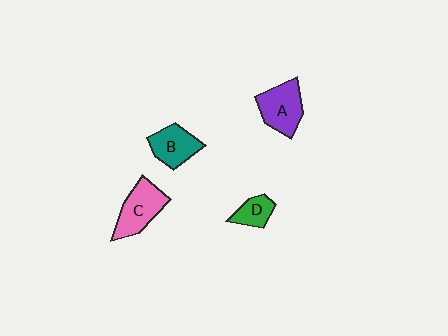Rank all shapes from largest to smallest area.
From largest to smallest: C (pink), A (purple), B (teal), D (green).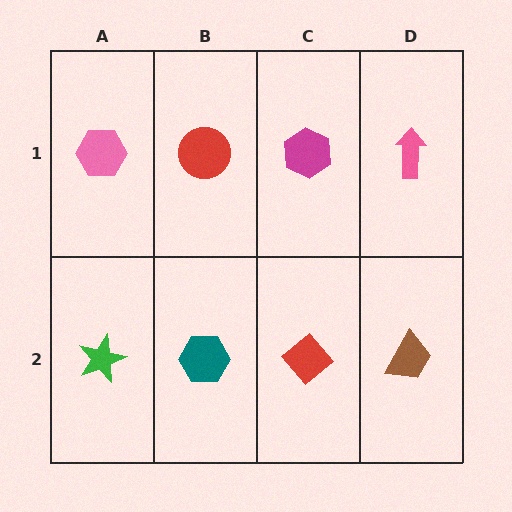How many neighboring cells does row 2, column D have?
2.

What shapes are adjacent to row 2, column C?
A magenta hexagon (row 1, column C), a teal hexagon (row 2, column B), a brown trapezoid (row 2, column D).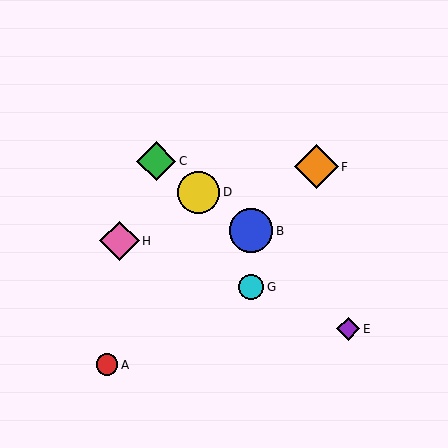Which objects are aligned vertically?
Objects B, G are aligned vertically.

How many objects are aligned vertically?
2 objects (B, G) are aligned vertically.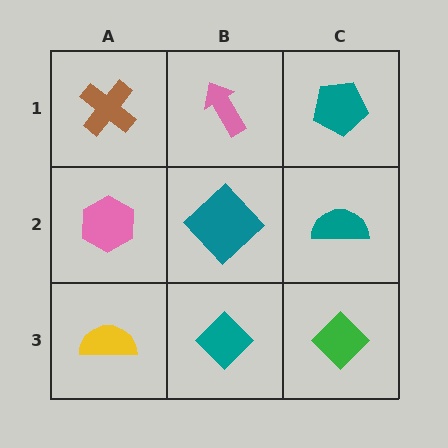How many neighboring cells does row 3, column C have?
2.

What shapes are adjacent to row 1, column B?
A teal diamond (row 2, column B), a brown cross (row 1, column A), a teal pentagon (row 1, column C).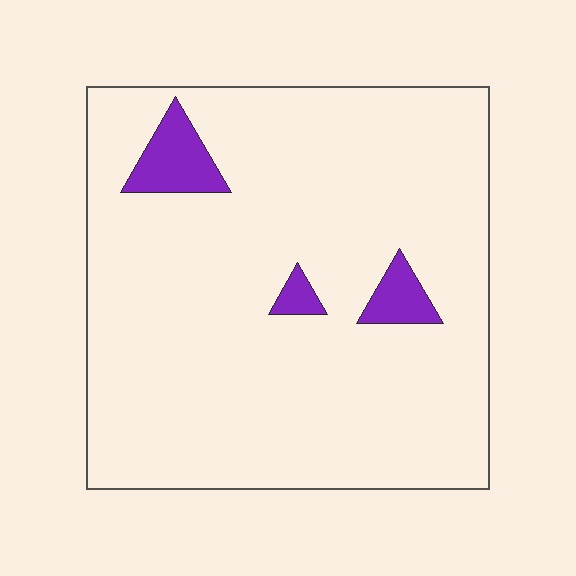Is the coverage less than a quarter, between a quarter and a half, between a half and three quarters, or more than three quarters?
Less than a quarter.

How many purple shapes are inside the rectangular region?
3.